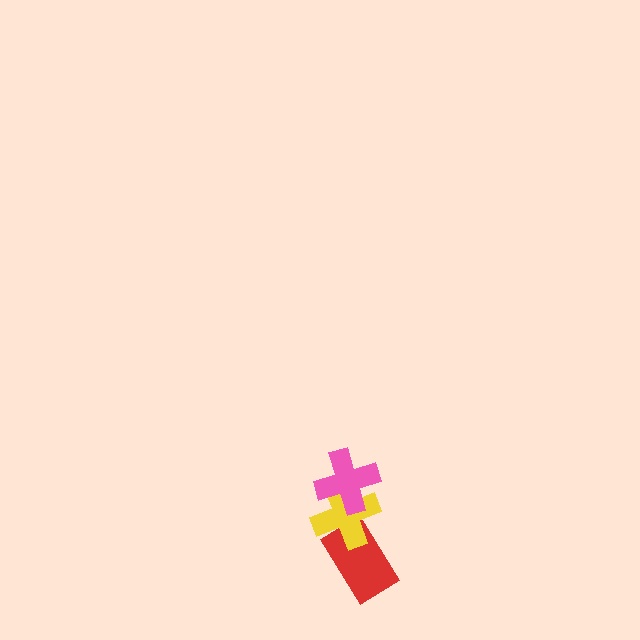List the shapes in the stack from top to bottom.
From top to bottom: the pink cross, the yellow cross, the red rectangle.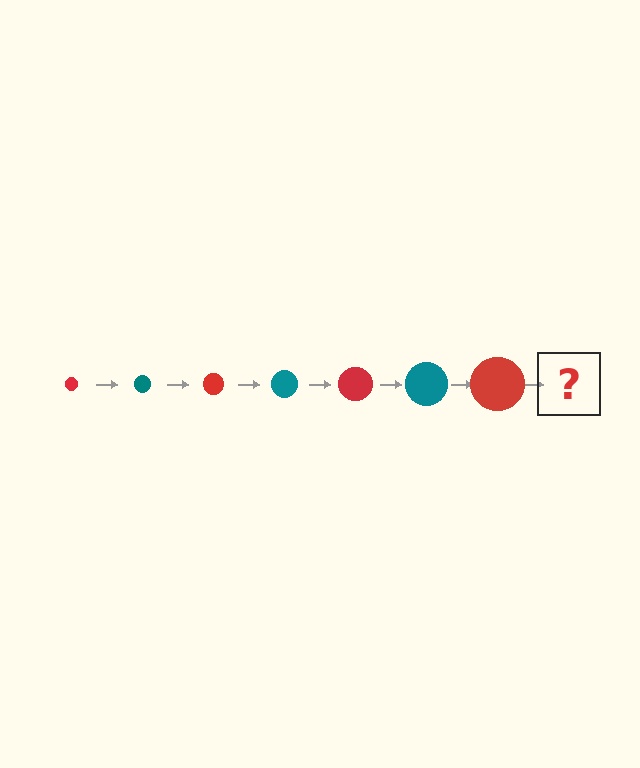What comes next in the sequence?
The next element should be a teal circle, larger than the previous one.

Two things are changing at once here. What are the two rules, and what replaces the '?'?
The two rules are that the circle grows larger each step and the color cycles through red and teal. The '?' should be a teal circle, larger than the previous one.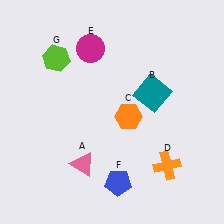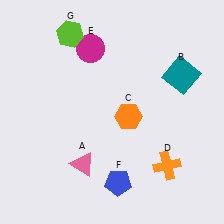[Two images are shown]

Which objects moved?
The objects that moved are: the teal square (B), the lime hexagon (G).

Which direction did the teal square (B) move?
The teal square (B) moved right.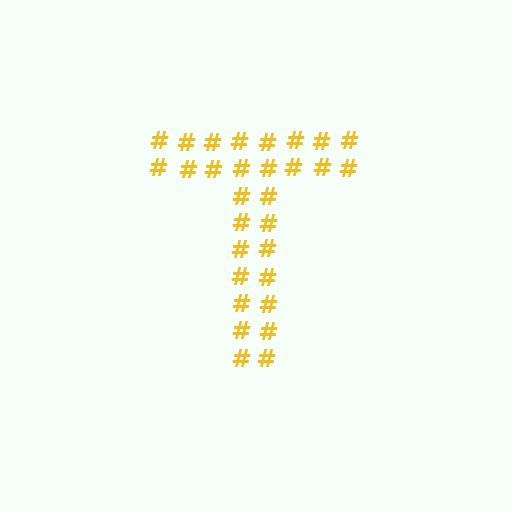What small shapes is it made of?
It is made of small hash symbols.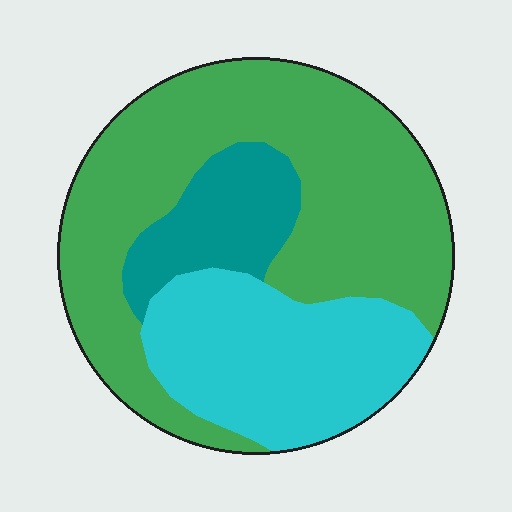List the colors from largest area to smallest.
From largest to smallest: green, cyan, teal.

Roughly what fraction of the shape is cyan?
Cyan takes up about one third (1/3) of the shape.